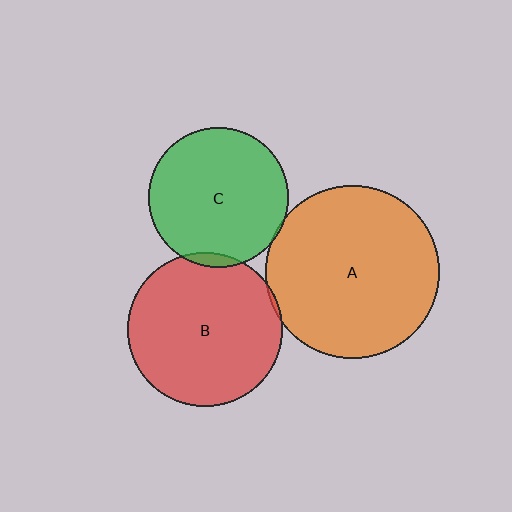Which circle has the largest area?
Circle A (orange).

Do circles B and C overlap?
Yes.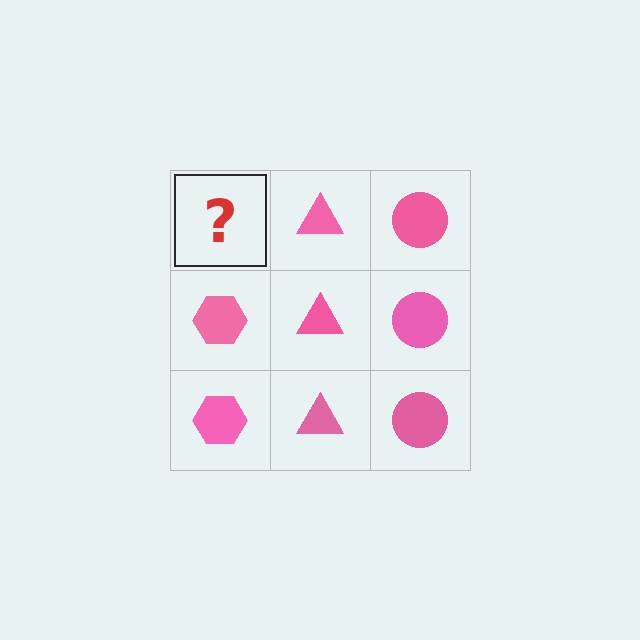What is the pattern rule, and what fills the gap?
The rule is that each column has a consistent shape. The gap should be filled with a pink hexagon.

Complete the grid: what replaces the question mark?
The question mark should be replaced with a pink hexagon.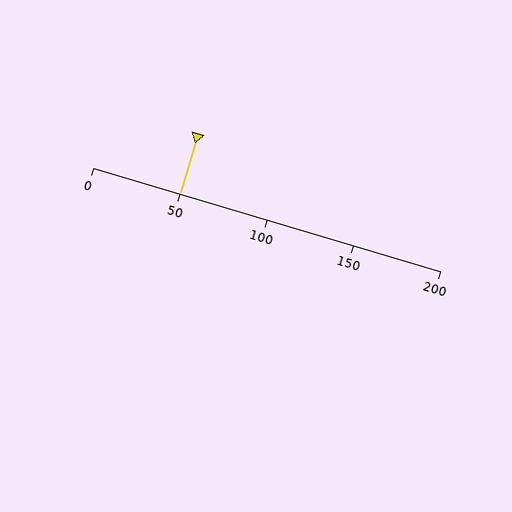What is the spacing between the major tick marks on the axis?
The major ticks are spaced 50 apart.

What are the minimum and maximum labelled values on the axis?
The axis runs from 0 to 200.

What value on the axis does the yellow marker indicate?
The marker indicates approximately 50.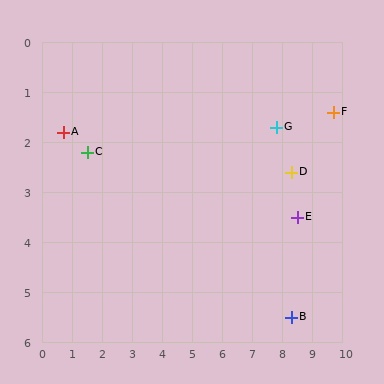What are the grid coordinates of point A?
Point A is at approximately (0.7, 1.8).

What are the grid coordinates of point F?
Point F is at approximately (9.7, 1.4).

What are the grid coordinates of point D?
Point D is at approximately (8.3, 2.6).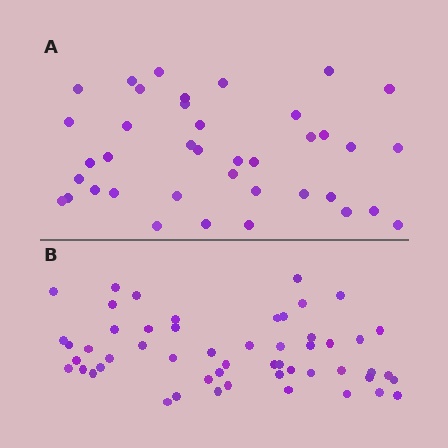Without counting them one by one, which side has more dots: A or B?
Region B (the bottom region) has more dots.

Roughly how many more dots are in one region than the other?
Region B has approximately 15 more dots than region A.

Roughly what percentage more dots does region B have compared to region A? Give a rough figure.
About 35% more.